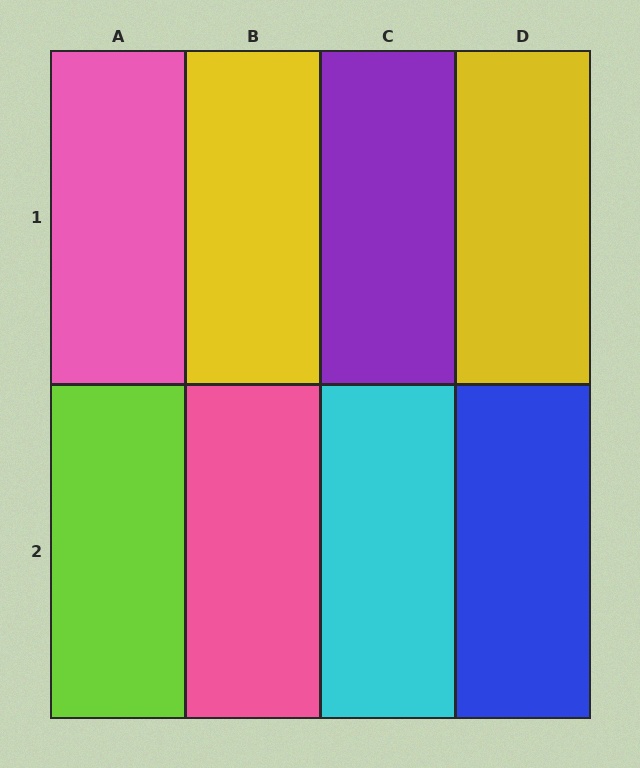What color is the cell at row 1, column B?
Yellow.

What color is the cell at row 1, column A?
Pink.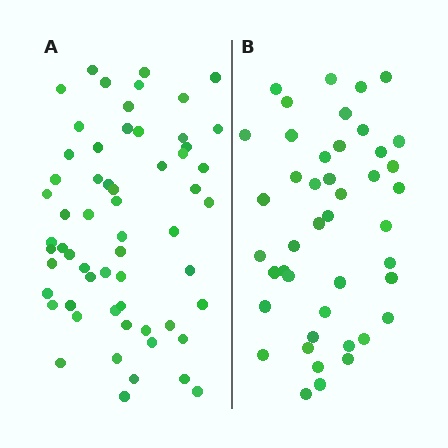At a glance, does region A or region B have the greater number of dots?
Region A (the left region) has more dots.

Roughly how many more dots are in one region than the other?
Region A has approximately 15 more dots than region B.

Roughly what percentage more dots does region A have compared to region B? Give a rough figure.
About 35% more.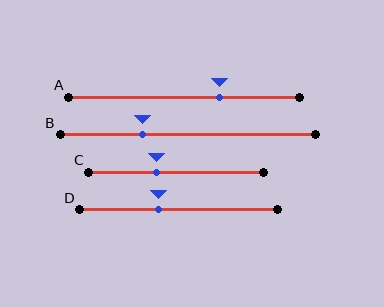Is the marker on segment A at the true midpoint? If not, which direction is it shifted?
No, the marker on segment A is shifted to the right by about 16% of the segment length.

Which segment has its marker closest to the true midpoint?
Segment D has its marker closest to the true midpoint.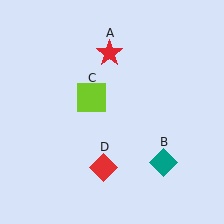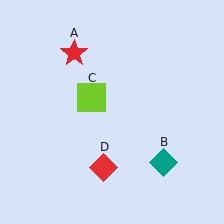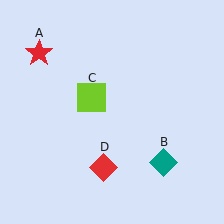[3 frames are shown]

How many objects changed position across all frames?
1 object changed position: red star (object A).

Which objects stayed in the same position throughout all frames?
Teal diamond (object B) and lime square (object C) and red diamond (object D) remained stationary.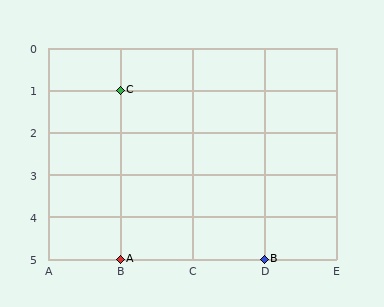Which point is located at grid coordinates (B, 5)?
Point A is at (B, 5).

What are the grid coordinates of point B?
Point B is at grid coordinates (D, 5).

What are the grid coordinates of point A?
Point A is at grid coordinates (B, 5).